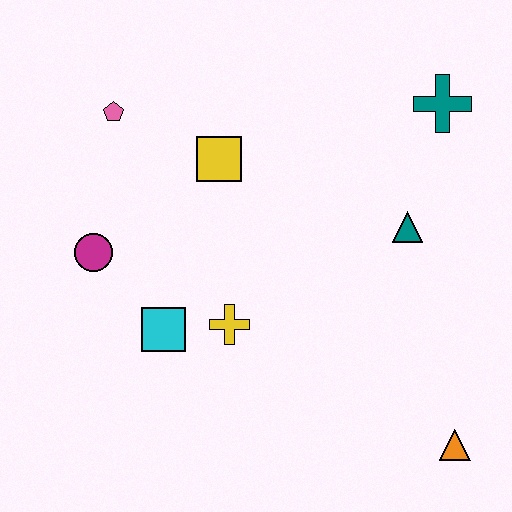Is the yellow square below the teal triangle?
No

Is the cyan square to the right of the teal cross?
No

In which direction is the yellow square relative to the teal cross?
The yellow square is to the left of the teal cross.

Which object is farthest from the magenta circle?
The orange triangle is farthest from the magenta circle.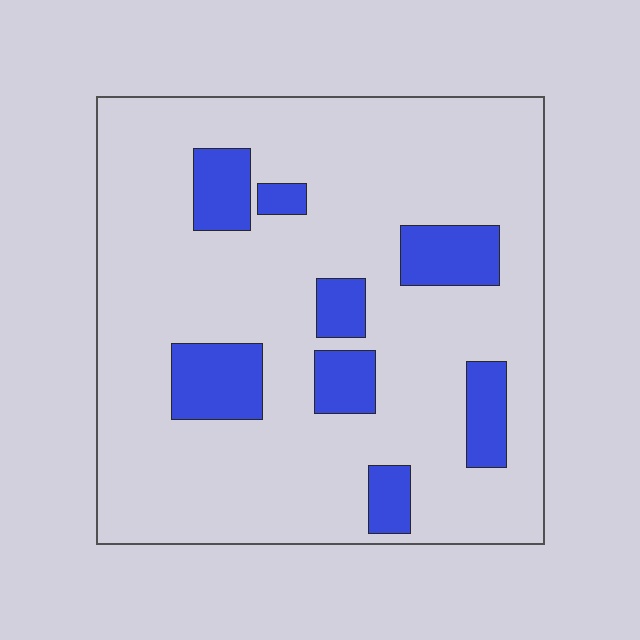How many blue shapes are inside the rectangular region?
8.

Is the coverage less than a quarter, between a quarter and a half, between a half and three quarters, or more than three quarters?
Less than a quarter.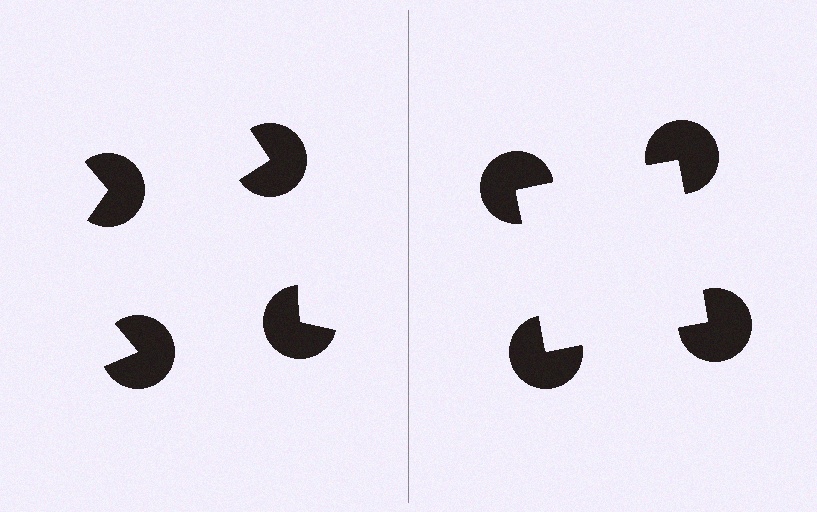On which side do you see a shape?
An illusory square appears on the right side. On the left side the wedge cuts are rotated, so no coherent shape forms.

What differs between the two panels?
The pac-man discs are positioned identically on both sides; only the wedge orientations differ. On the right they align to a square; on the left they are misaligned.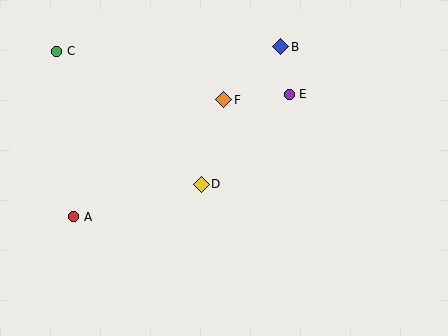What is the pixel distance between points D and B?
The distance between D and B is 159 pixels.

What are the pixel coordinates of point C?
Point C is at (57, 51).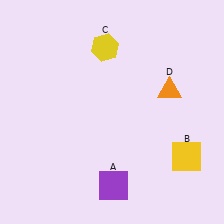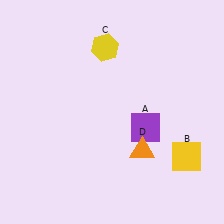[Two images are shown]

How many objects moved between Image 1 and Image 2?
2 objects moved between the two images.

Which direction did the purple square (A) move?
The purple square (A) moved up.